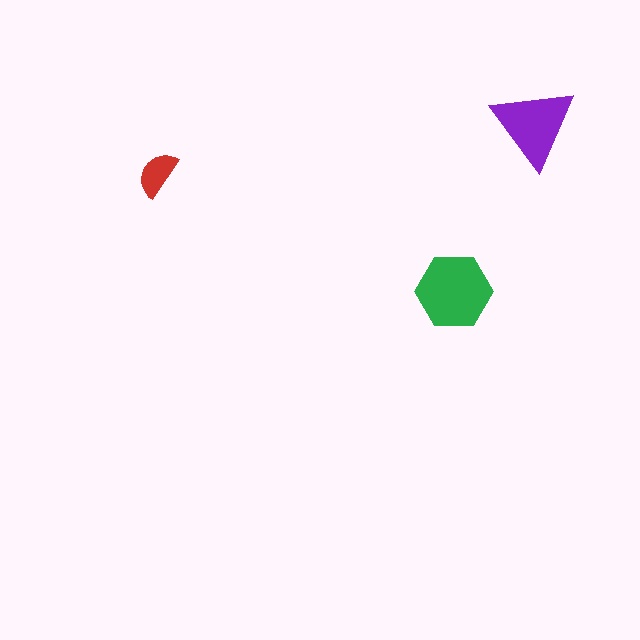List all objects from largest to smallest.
The green hexagon, the purple triangle, the red semicircle.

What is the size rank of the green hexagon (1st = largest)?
1st.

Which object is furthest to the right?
The purple triangle is rightmost.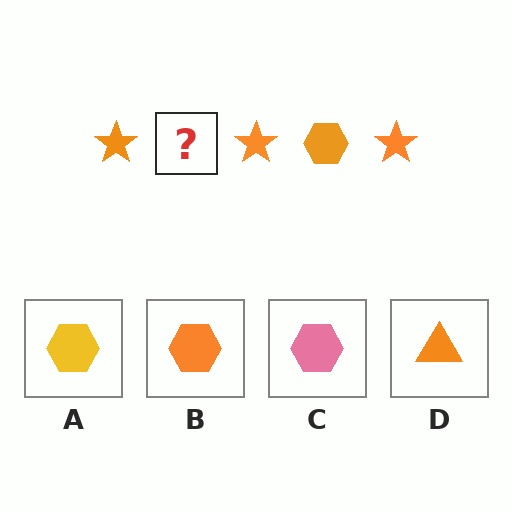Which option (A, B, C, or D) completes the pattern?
B.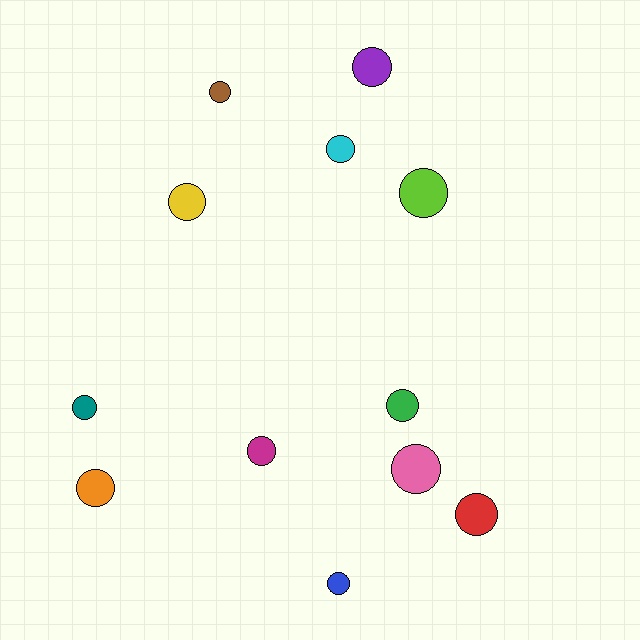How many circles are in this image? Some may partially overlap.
There are 12 circles.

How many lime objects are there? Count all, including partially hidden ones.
There is 1 lime object.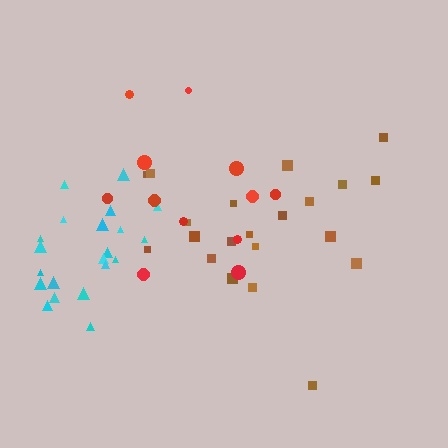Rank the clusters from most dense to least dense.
cyan, brown, red.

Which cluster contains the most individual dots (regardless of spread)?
Brown (21).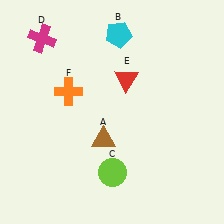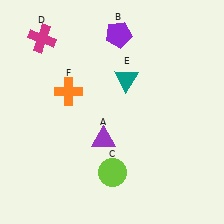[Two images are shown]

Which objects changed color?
A changed from brown to purple. B changed from cyan to purple. E changed from red to teal.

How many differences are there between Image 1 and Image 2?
There are 3 differences between the two images.